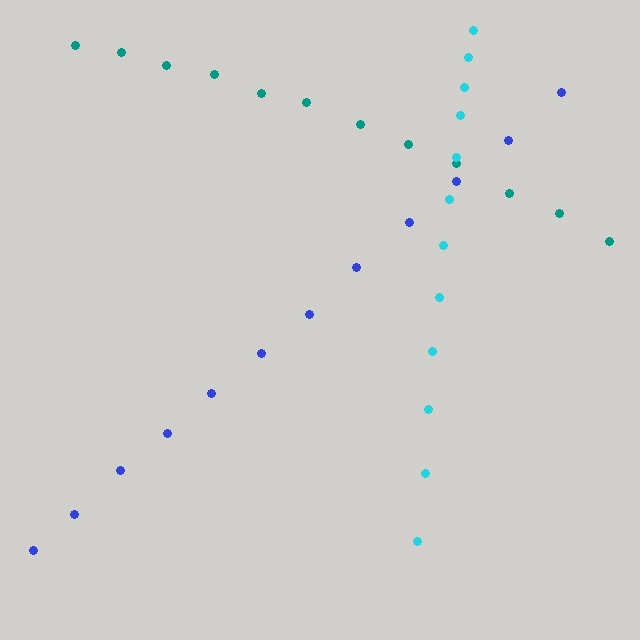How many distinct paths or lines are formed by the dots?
There are 3 distinct paths.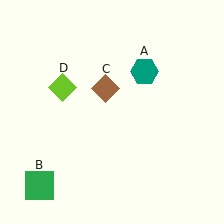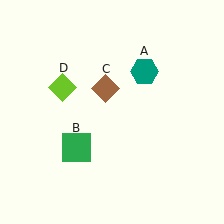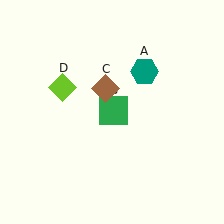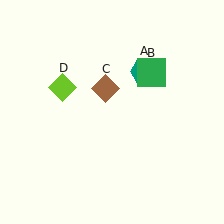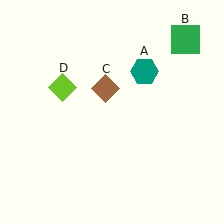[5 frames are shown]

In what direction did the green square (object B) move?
The green square (object B) moved up and to the right.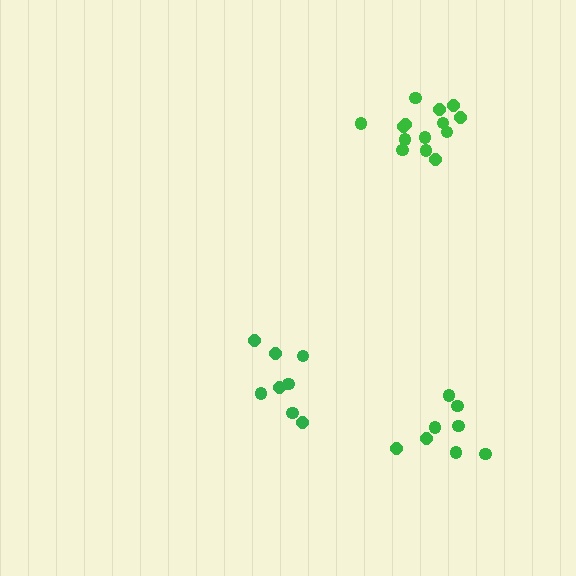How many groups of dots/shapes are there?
There are 3 groups.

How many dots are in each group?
Group 1: 8 dots, Group 2: 14 dots, Group 3: 8 dots (30 total).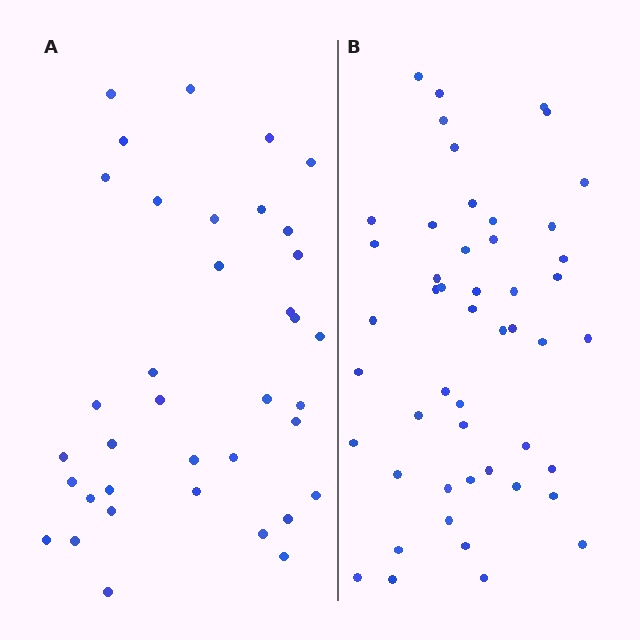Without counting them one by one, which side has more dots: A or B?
Region B (the right region) has more dots.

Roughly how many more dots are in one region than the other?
Region B has roughly 12 or so more dots than region A.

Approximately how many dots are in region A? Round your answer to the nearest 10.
About 40 dots. (The exact count is 37, which rounds to 40.)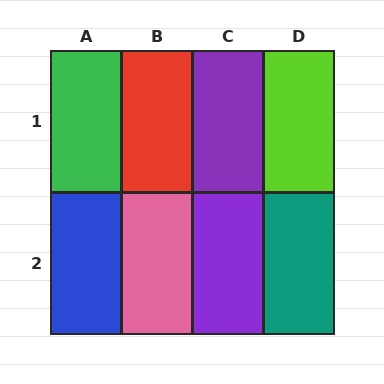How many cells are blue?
1 cell is blue.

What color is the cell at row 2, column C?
Purple.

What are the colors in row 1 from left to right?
Green, red, purple, lime.